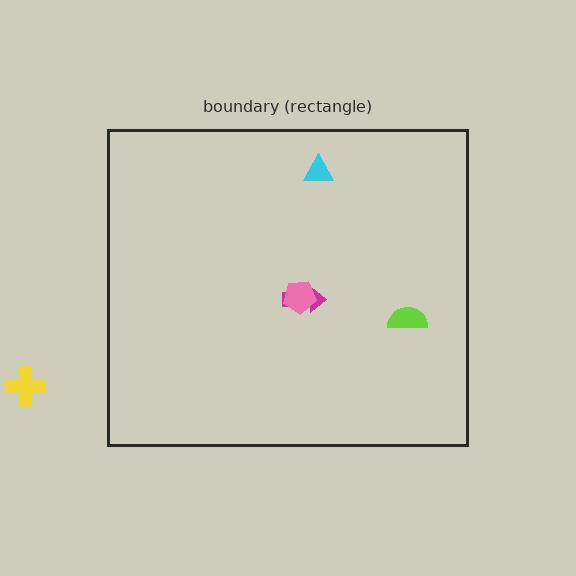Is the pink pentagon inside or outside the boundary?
Inside.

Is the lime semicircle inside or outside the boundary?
Inside.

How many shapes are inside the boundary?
4 inside, 1 outside.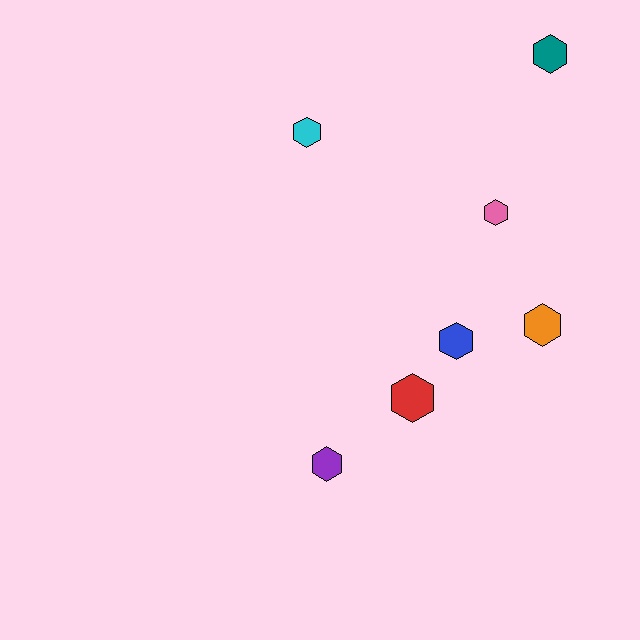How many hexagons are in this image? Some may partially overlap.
There are 7 hexagons.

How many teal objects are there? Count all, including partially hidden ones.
There is 1 teal object.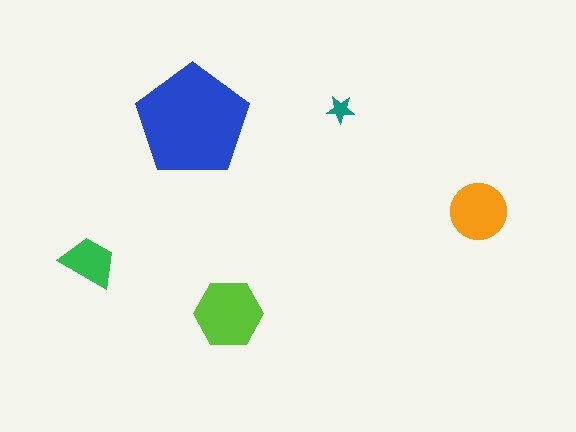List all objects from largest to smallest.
The blue pentagon, the lime hexagon, the orange circle, the green trapezoid, the teal star.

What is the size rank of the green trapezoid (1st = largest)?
4th.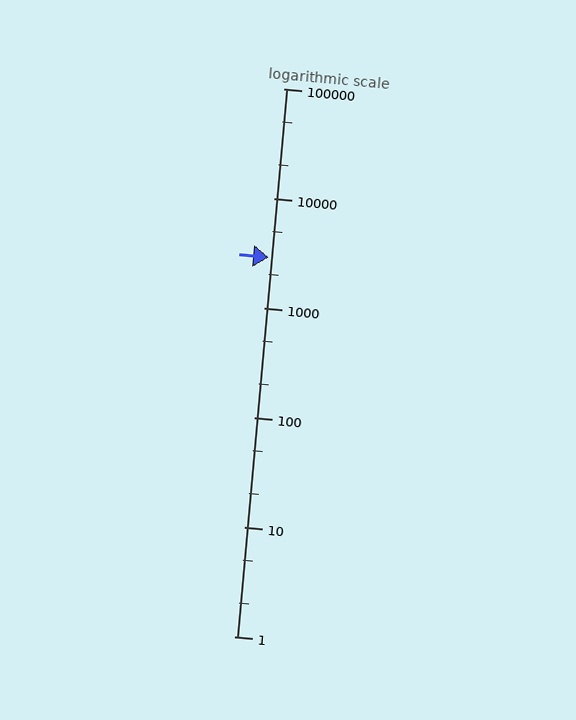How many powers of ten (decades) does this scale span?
The scale spans 5 decades, from 1 to 100000.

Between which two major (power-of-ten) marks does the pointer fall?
The pointer is between 1000 and 10000.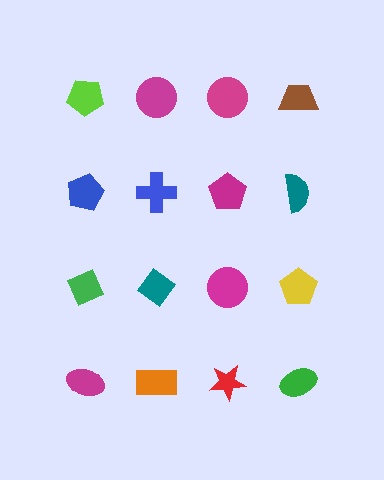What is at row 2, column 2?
A blue cross.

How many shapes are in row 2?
4 shapes.